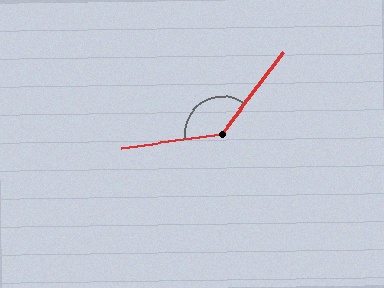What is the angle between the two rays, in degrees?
Approximately 135 degrees.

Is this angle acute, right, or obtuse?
It is obtuse.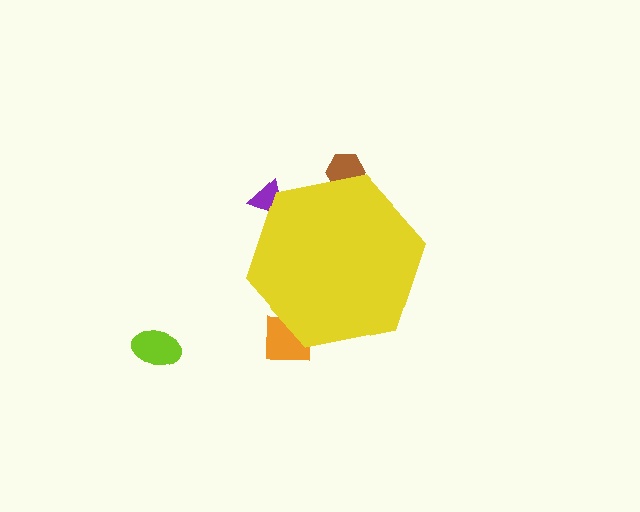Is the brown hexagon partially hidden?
Yes, the brown hexagon is partially hidden behind the yellow hexagon.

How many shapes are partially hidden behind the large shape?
3 shapes are partially hidden.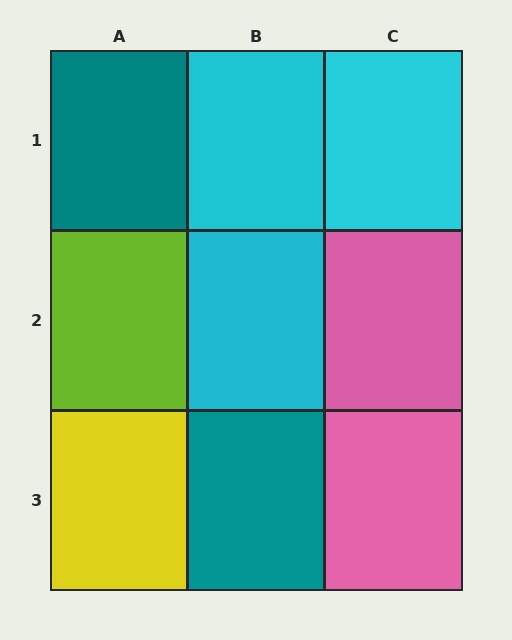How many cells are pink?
2 cells are pink.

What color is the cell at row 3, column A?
Yellow.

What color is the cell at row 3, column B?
Teal.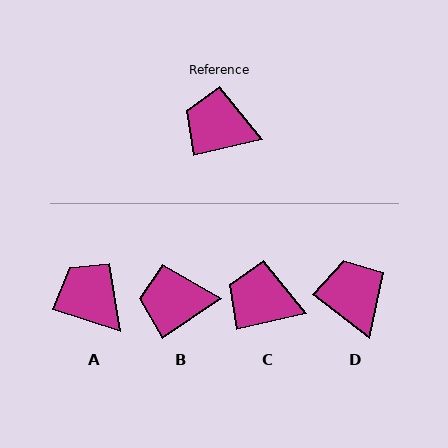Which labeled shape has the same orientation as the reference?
C.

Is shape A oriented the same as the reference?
No, it is off by about 30 degrees.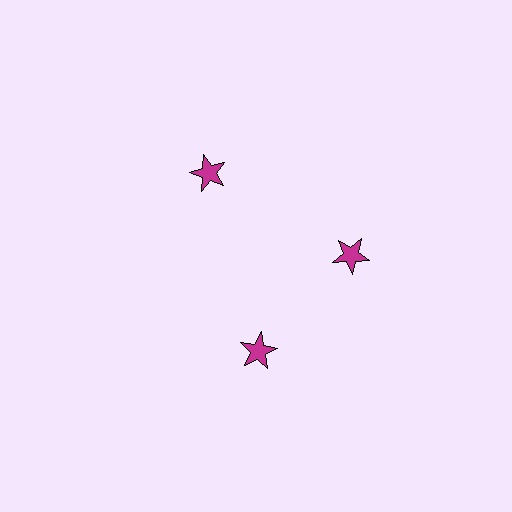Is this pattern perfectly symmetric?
No. The 3 magenta stars are arranged in a ring, but one element near the 7 o'clock position is rotated out of alignment along the ring, breaking the 3-fold rotational symmetry.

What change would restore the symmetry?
The symmetry would be restored by rotating it back into even spacing with its neighbors so that all 3 stars sit at equal angles and equal distance from the center.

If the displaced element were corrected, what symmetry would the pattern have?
It would have 3-fold rotational symmetry — the pattern would map onto itself every 120 degrees.